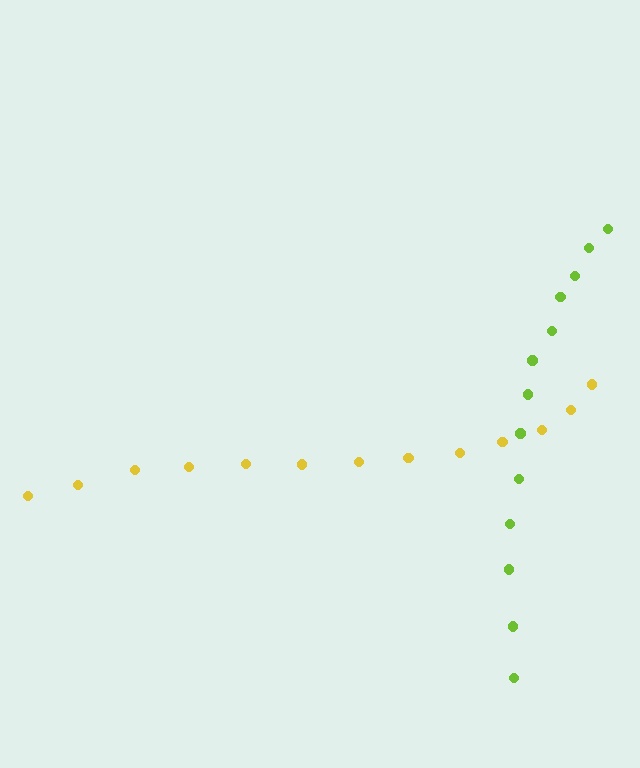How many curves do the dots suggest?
There are 2 distinct paths.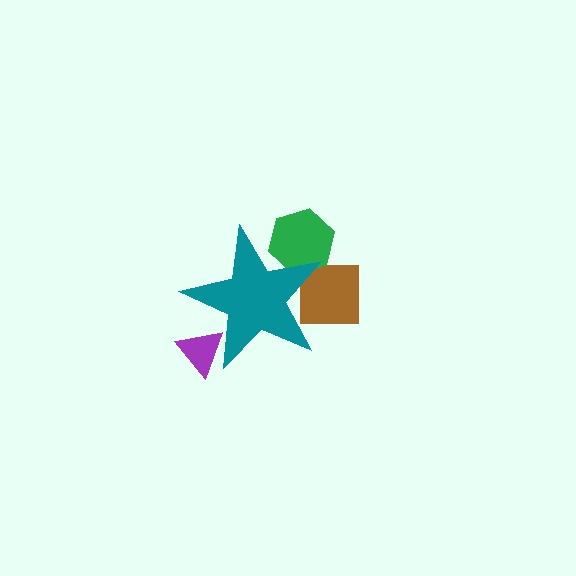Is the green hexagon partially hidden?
Yes, the green hexagon is partially hidden behind the teal star.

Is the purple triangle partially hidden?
Yes, the purple triangle is partially hidden behind the teal star.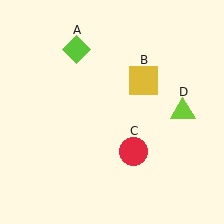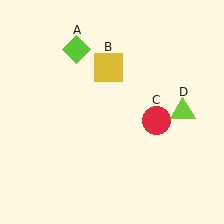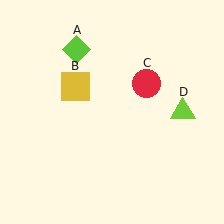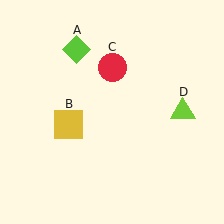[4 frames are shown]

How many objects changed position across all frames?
2 objects changed position: yellow square (object B), red circle (object C).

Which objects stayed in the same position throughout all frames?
Lime diamond (object A) and lime triangle (object D) remained stationary.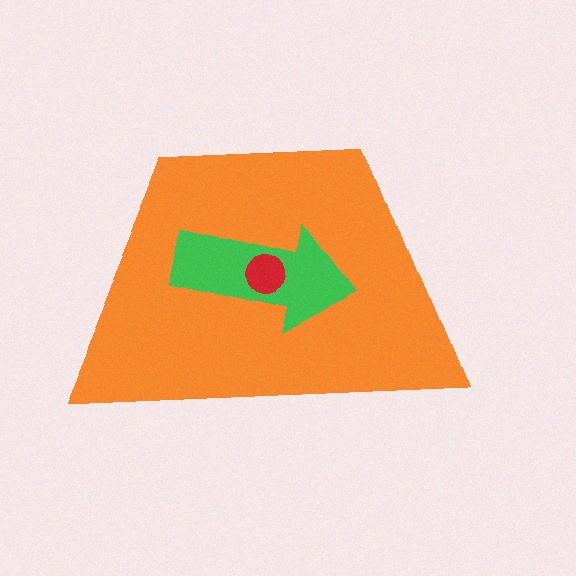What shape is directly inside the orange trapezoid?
The green arrow.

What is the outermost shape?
The orange trapezoid.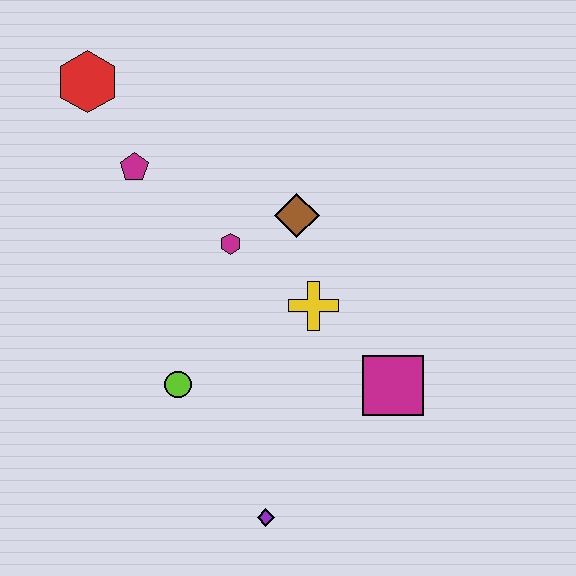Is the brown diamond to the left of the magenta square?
Yes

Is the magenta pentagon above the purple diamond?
Yes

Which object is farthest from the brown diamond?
The purple diamond is farthest from the brown diamond.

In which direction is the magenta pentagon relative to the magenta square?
The magenta pentagon is to the left of the magenta square.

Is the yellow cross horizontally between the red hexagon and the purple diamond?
No